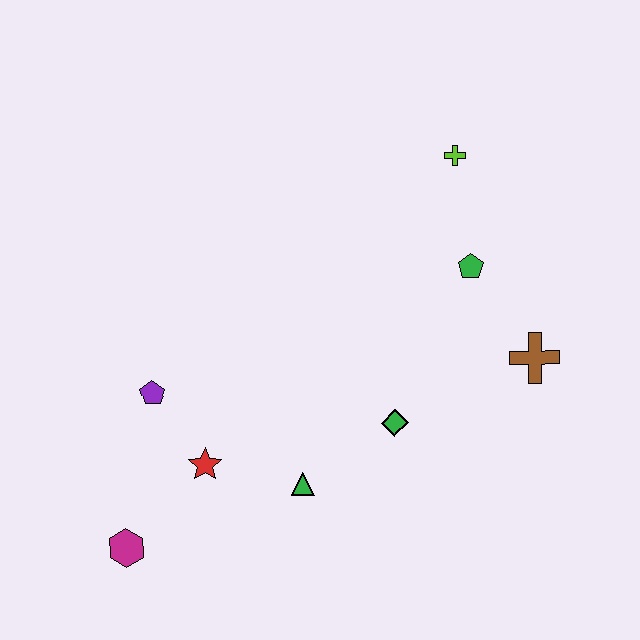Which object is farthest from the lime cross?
The magenta hexagon is farthest from the lime cross.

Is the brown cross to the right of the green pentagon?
Yes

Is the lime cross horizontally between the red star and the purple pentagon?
No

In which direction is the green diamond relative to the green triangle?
The green diamond is to the right of the green triangle.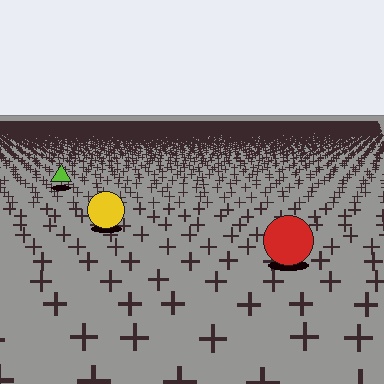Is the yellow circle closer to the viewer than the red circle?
No. The red circle is closer — you can tell from the texture gradient: the ground texture is coarser near it.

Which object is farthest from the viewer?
The lime triangle is farthest from the viewer. It appears smaller and the ground texture around it is denser.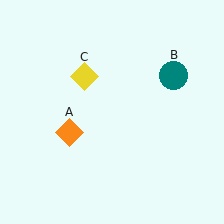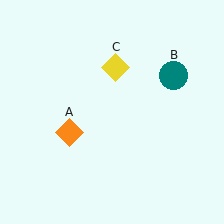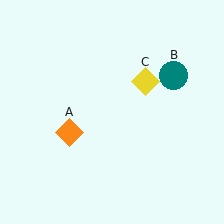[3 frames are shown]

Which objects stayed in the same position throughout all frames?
Orange diamond (object A) and teal circle (object B) remained stationary.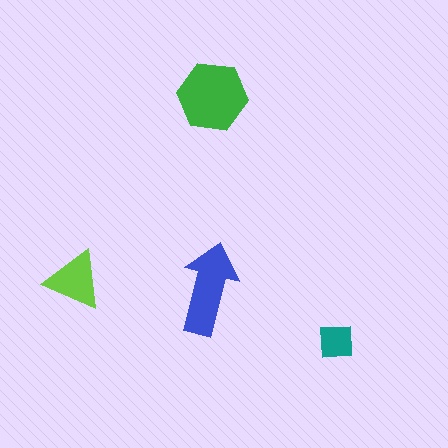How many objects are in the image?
There are 4 objects in the image.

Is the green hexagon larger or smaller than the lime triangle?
Larger.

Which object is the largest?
The green hexagon.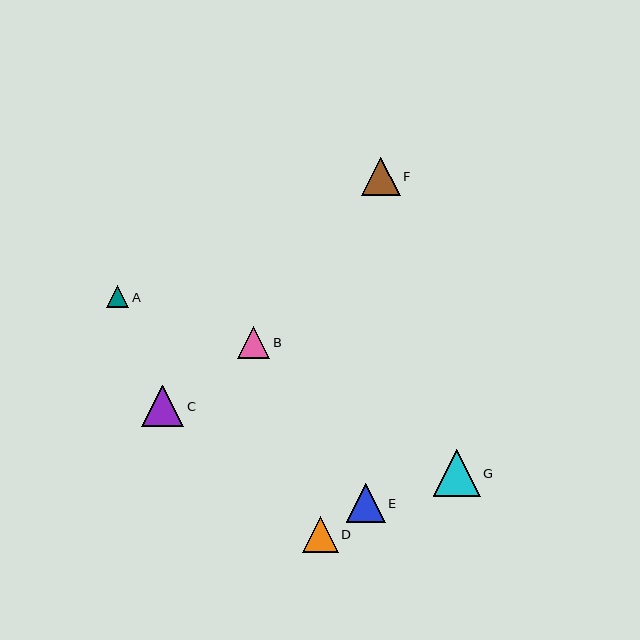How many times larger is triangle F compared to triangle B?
Triangle F is approximately 1.2 times the size of triangle B.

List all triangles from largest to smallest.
From largest to smallest: G, C, F, E, D, B, A.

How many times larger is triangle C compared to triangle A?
Triangle C is approximately 1.9 times the size of triangle A.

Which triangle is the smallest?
Triangle A is the smallest with a size of approximately 22 pixels.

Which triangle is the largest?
Triangle G is the largest with a size of approximately 47 pixels.